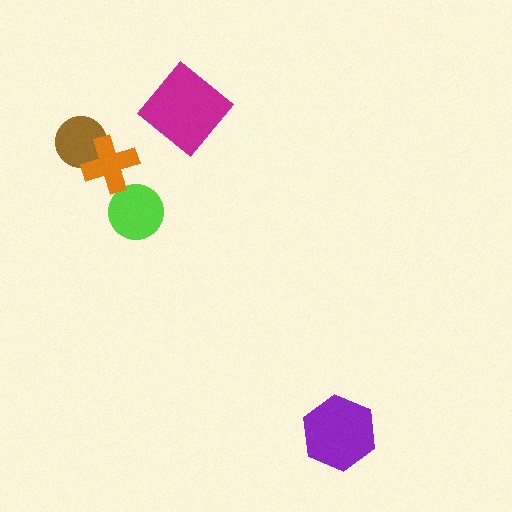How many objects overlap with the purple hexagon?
0 objects overlap with the purple hexagon.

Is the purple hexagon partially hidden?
No, no other shape covers it.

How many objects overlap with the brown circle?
1 object overlaps with the brown circle.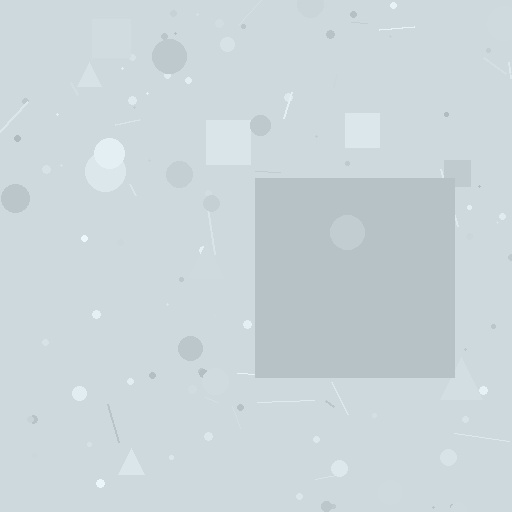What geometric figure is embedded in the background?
A square is embedded in the background.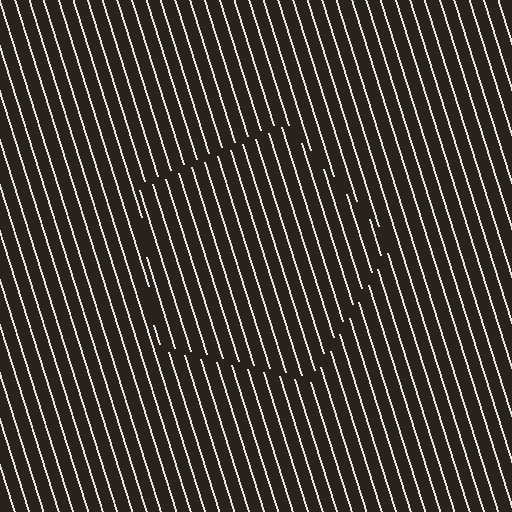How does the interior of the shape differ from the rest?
The interior of the shape contains the same grating, shifted by half a period — the contour is defined by the phase discontinuity where line-ends from the inner and outer gratings abut.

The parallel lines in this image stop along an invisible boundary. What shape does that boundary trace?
An illusory pentagon. The interior of the shape contains the same grating, shifted by half a period — the contour is defined by the phase discontinuity where line-ends from the inner and outer gratings abut.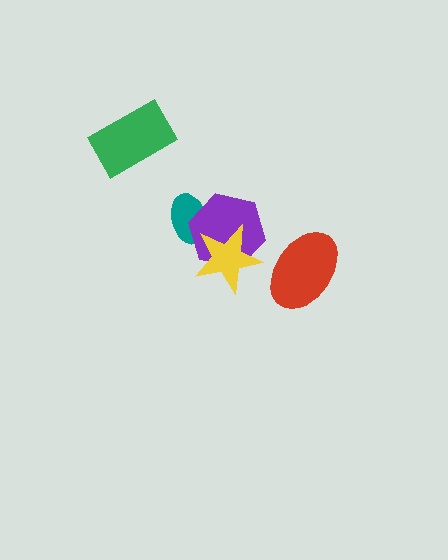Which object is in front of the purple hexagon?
The yellow star is in front of the purple hexagon.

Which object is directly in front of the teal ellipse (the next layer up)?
The purple hexagon is directly in front of the teal ellipse.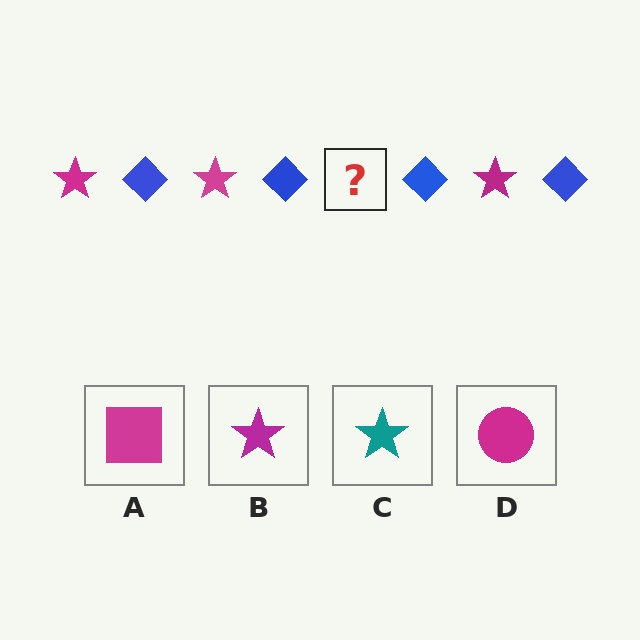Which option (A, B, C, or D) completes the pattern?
B.